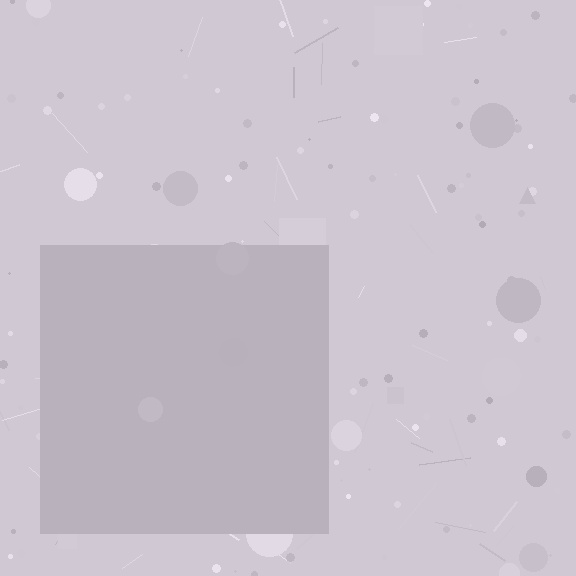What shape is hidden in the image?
A square is hidden in the image.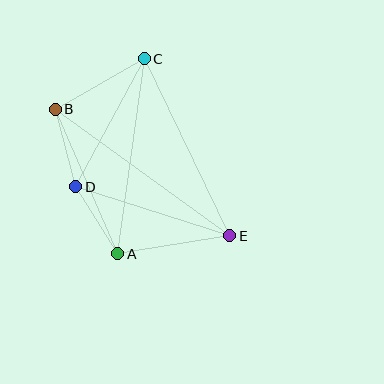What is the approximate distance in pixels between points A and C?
The distance between A and C is approximately 197 pixels.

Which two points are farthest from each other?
Points B and E are farthest from each other.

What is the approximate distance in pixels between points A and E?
The distance between A and E is approximately 113 pixels.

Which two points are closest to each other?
Points A and D are closest to each other.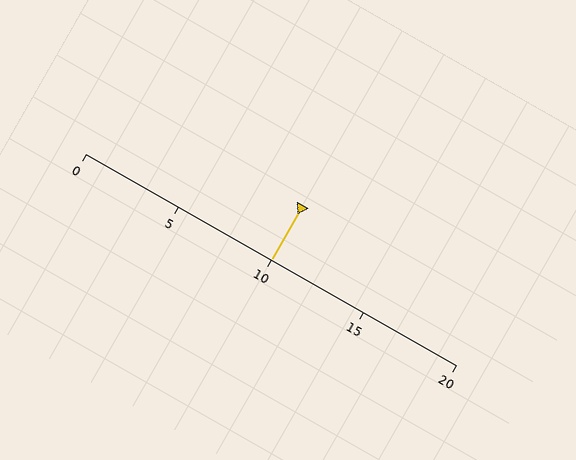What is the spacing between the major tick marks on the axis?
The major ticks are spaced 5 apart.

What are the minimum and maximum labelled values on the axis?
The axis runs from 0 to 20.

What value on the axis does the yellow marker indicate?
The marker indicates approximately 10.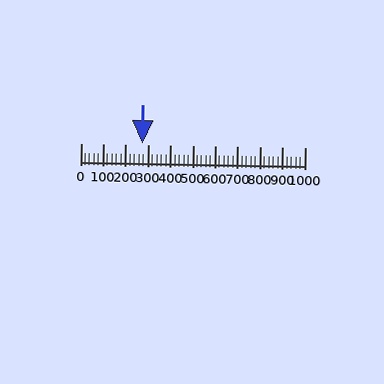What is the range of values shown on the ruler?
The ruler shows values from 0 to 1000.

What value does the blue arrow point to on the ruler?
The blue arrow points to approximately 276.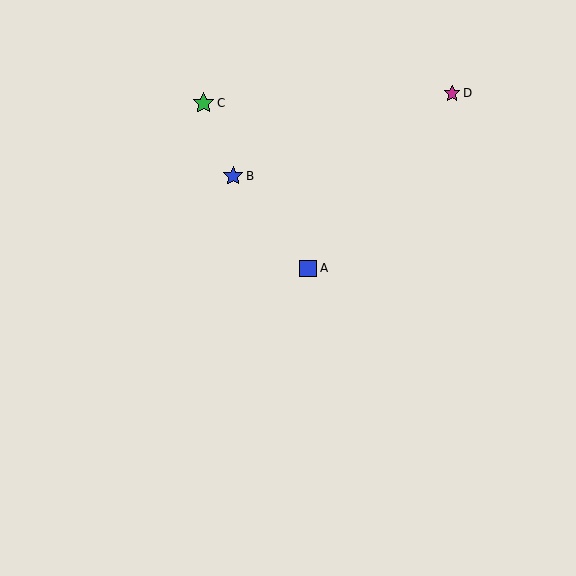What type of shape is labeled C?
Shape C is a green star.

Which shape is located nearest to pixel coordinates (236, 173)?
The blue star (labeled B) at (233, 176) is nearest to that location.